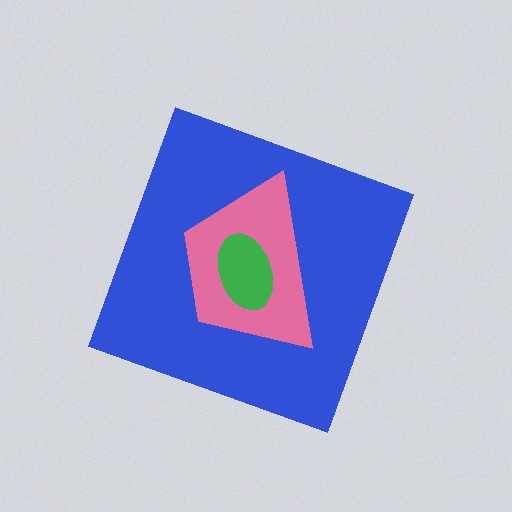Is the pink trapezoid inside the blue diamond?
Yes.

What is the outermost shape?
The blue diamond.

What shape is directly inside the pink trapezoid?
The green ellipse.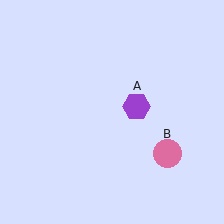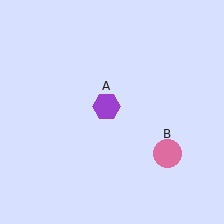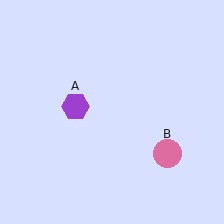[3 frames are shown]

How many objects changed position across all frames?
1 object changed position: purple hexagon (object A).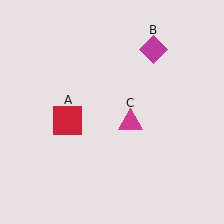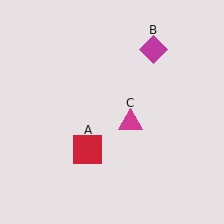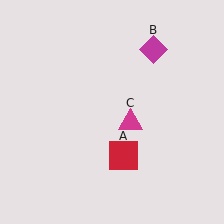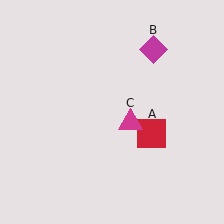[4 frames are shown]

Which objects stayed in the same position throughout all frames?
Magenta diamond (object B) and magenta triangle (object C) remained stationary.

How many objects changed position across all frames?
1 object changed position: red square (object A).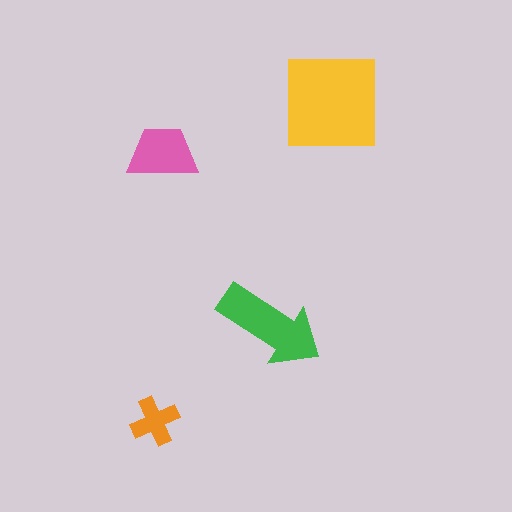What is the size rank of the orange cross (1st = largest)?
4th.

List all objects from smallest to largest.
The orange cross, the pink trapezoid, the green arrow, the yellow square.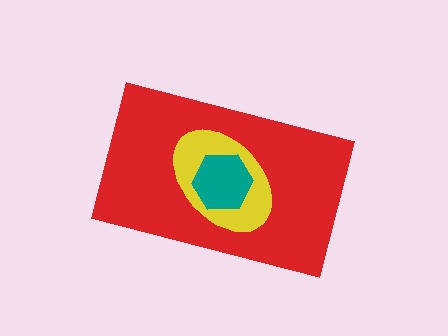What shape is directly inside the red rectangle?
The yellow ellipse.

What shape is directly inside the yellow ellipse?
The teal hexagon.